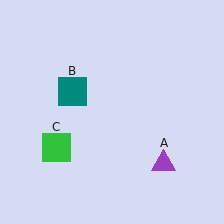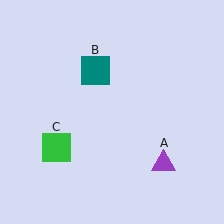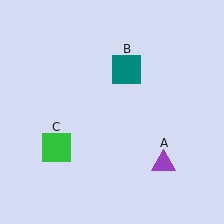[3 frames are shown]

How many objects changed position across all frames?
1 object changed position: teal square (object B).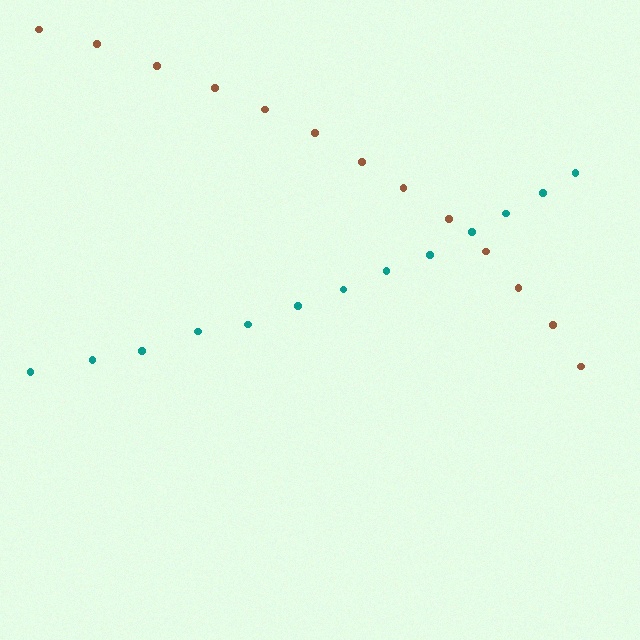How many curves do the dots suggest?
There are 2 distinct paths.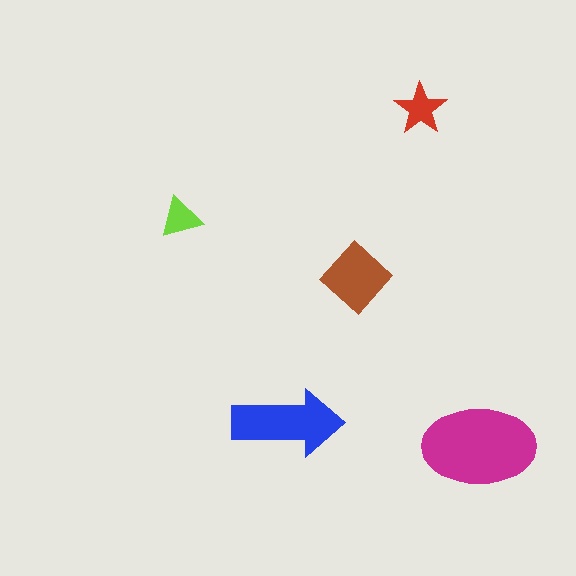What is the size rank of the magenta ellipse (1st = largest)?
1st.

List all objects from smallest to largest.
The lime triangle, the red star, the brown diamond, the blue arrow, the magenta ellipse.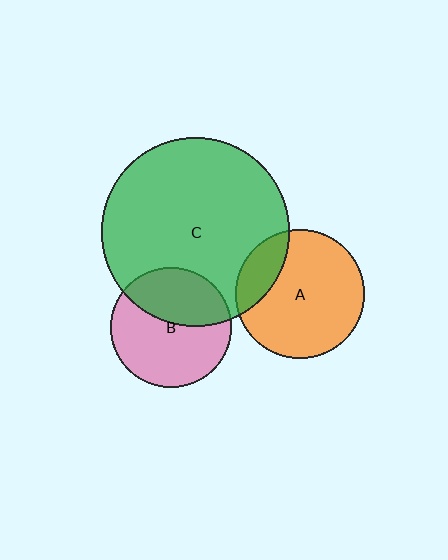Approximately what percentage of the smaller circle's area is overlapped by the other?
Approximately 20%.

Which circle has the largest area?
Circle C (green).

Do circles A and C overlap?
Yes.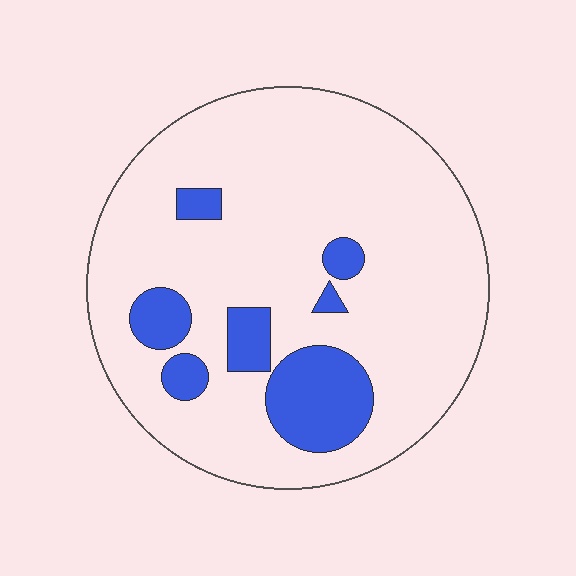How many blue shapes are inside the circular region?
7.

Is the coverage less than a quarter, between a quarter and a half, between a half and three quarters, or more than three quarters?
Less than a quarter.